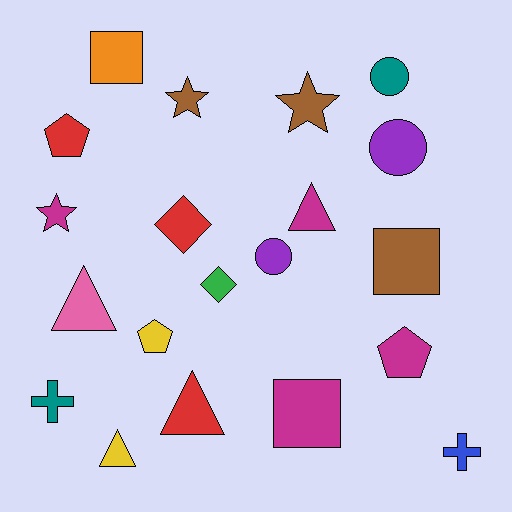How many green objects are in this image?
There is 1 green object.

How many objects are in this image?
There are 20 objects.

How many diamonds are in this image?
There are 2 diamonds.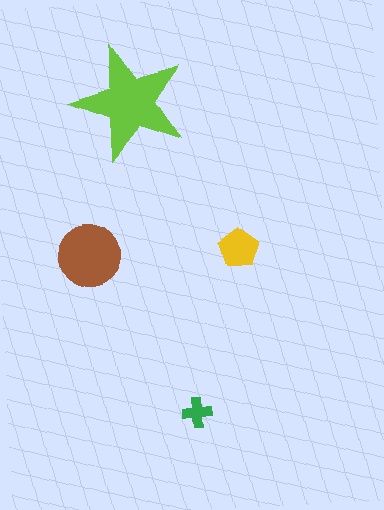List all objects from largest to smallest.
The lime star, the brown circle, the yellow pentagon, the green cross.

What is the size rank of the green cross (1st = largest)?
4th.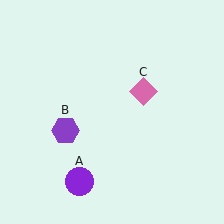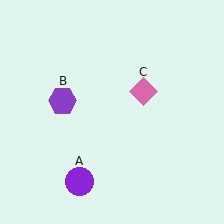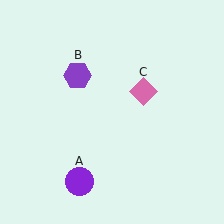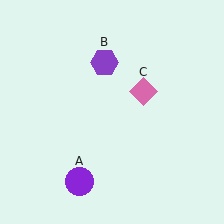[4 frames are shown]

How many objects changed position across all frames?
1 object changed position: purple hexagon (object B).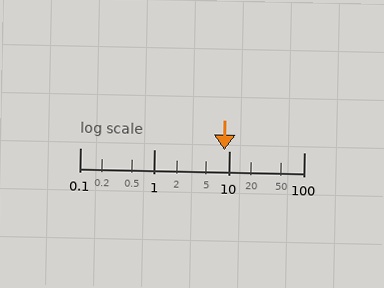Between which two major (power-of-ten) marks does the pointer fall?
The pointer is between 1 and 10.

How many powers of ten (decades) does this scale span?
The scale spans 3 decades, from 0.1 to 100.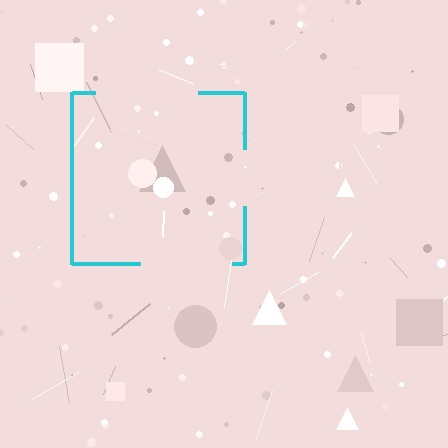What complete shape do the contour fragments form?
The contour fragments form a square.